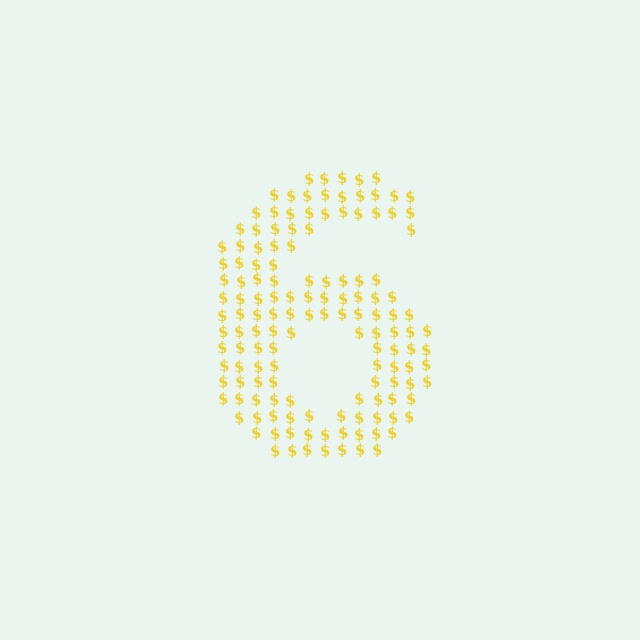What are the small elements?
The small elements are dollar signs.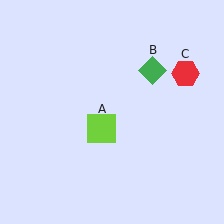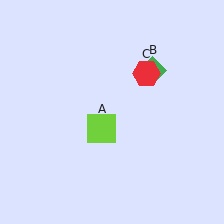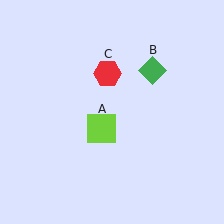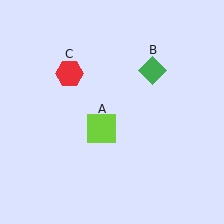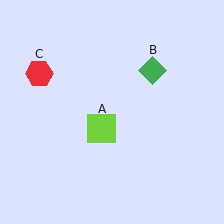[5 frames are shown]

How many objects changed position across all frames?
1 object changed position: red hexagon (object C).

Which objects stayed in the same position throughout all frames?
Lime square (object A) and green diamond (object B) remained stationary.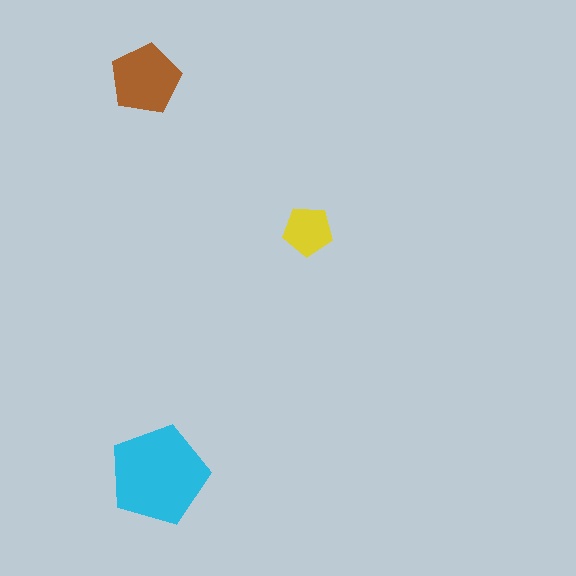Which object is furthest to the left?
The brown pentagon is leftmost.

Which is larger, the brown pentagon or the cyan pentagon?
The cyan one.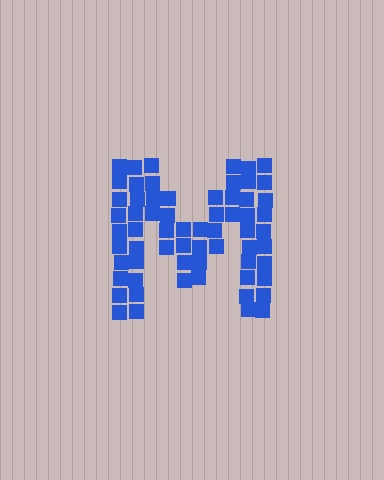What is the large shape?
The large shape is the letter M.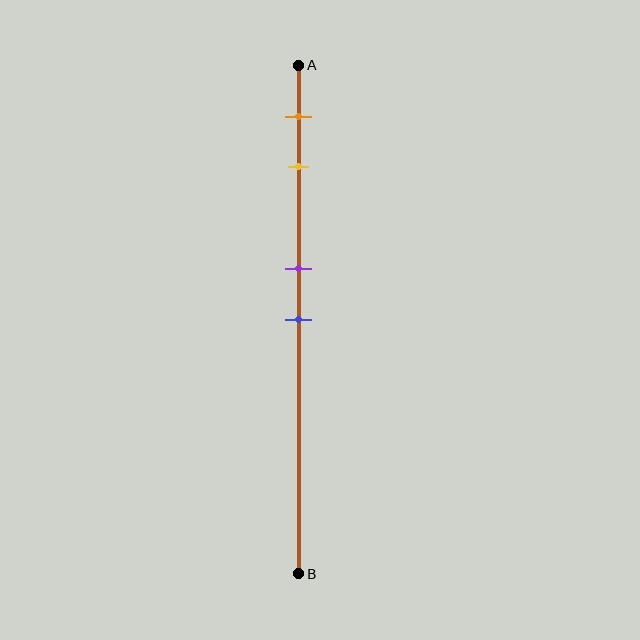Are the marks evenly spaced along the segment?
No, the marks are not evenly spaced.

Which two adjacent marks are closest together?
The purple and blue marks are the closest adjacent pair.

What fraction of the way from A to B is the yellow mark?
The yellow mark is approximately 20% (0.2) of the way from A to B.